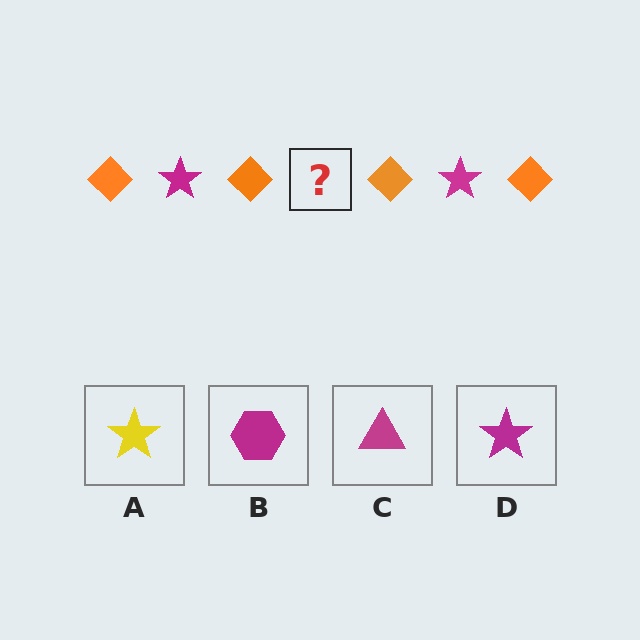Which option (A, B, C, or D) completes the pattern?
D.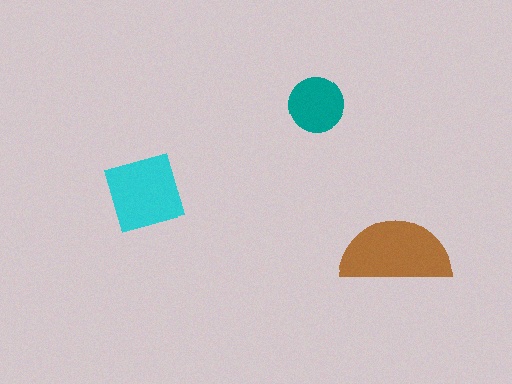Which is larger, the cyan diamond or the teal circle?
The cyan diamond.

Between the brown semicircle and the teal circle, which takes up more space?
The brown semicircle.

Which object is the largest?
The brown semicircle.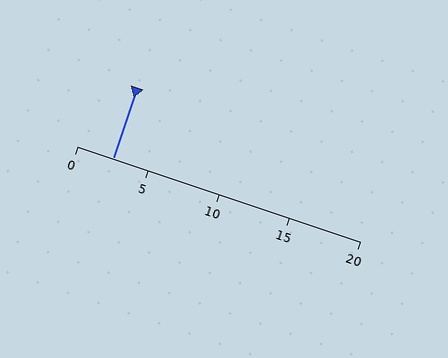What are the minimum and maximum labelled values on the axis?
The axis runs from 0 to 20.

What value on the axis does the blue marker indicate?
The marker indicates approximately 2.5.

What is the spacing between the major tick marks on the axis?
The major ticks are spaced 5 apart.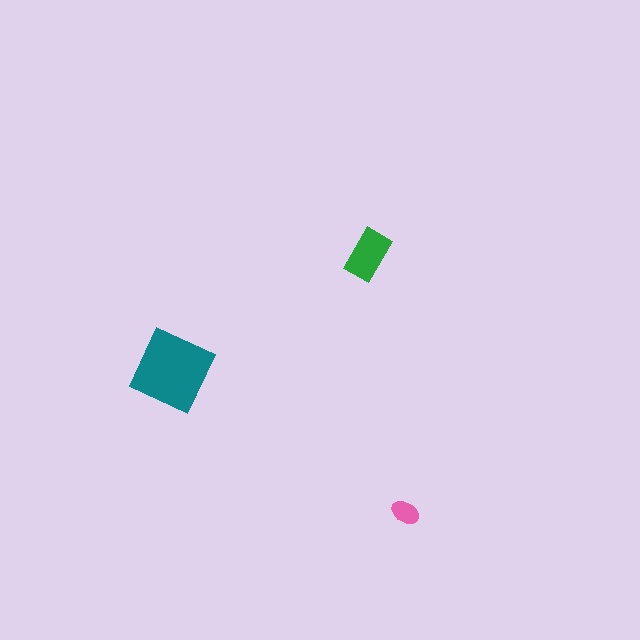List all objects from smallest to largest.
The pink ellipse, the green rectangle, the teal square.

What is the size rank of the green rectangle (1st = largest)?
2nd.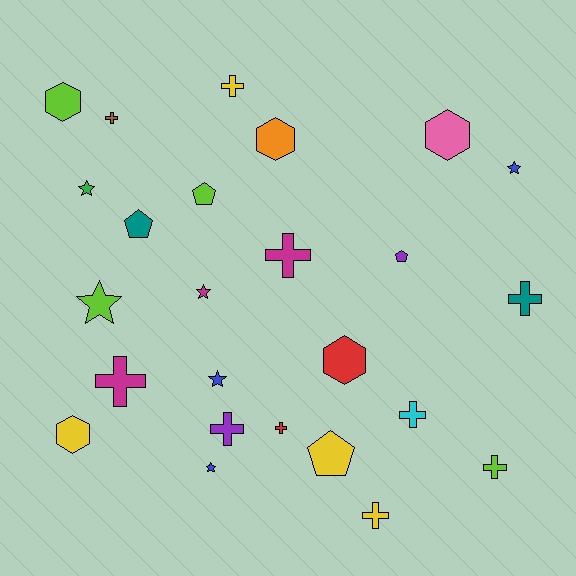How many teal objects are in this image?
There are 2 teal objects.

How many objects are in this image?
There are 25 objects.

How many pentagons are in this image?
There are 4 pentagons.